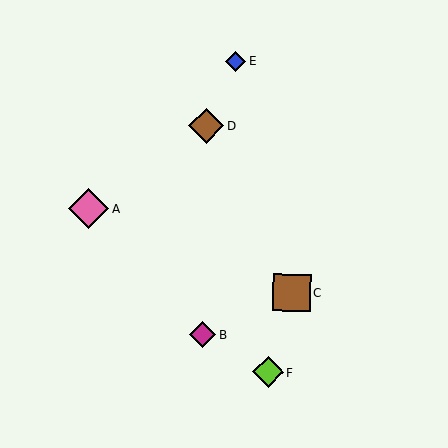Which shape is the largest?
The pink diamond (labeled A) is the largest.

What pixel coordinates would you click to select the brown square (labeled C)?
Click at (292, 293) to select the brown square C.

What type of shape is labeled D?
Shape D is a brown diamond.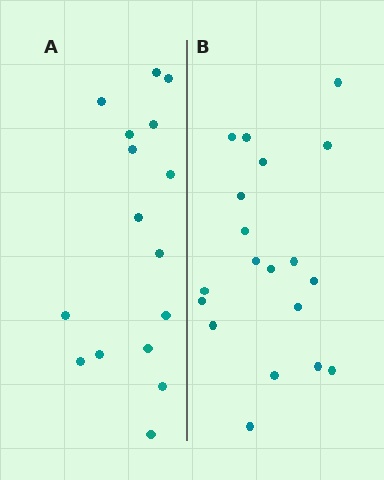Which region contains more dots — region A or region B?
Region B (the right region) has more dots.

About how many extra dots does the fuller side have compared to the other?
Region B has just a few more — roughly 2 or 3 more dots than region A.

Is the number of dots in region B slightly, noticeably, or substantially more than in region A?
Region B has only slightly more — the two regions are fairly close. The ratio is roughly 1.2 to 1.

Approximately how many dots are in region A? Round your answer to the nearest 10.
About 20 dots. (The exact count is 16, which rounds to 20.)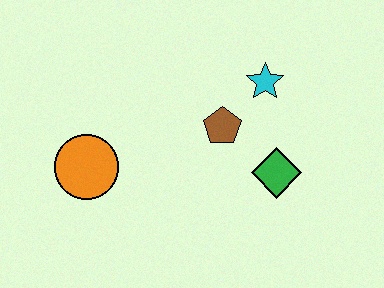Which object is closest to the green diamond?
The brown pentagon is closest to the green diamond.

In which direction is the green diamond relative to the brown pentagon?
The green diamond is to the right of the brown pentagon.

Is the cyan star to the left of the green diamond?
Yes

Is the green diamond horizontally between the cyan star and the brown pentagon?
No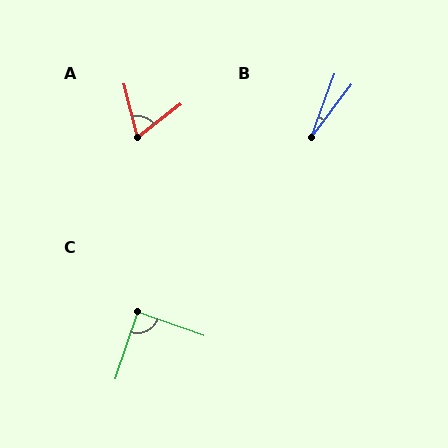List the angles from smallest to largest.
B (17°), A (67°), C (89°).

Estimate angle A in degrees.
Approximately 67 degrees.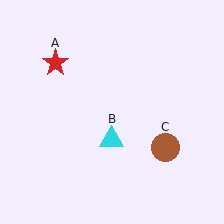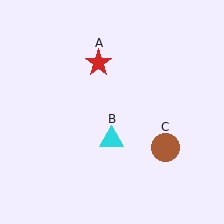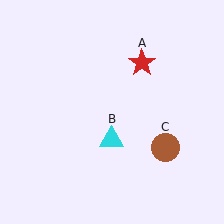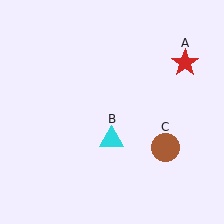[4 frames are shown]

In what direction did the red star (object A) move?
The red star (object A) moved right.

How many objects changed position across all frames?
1 object changed position: red star (object A).